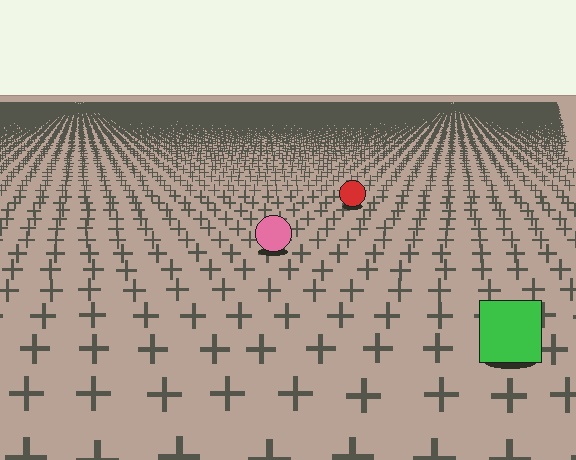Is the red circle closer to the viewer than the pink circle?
No. The pink circle is closer — you can tell from the texture gradient: the ground texture is coarser near it.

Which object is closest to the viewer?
The green square is closest. The texture marks near it are larger and more spread out.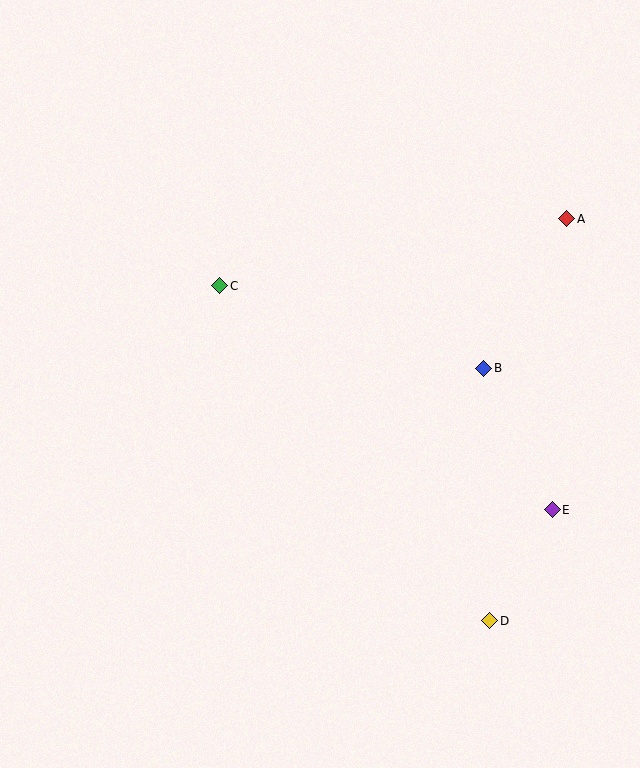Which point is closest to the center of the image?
Point C at (220, 286) is closest to the center.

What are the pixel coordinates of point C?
Point C is at (220, 286).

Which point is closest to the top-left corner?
Point C is closest to the top-left corner.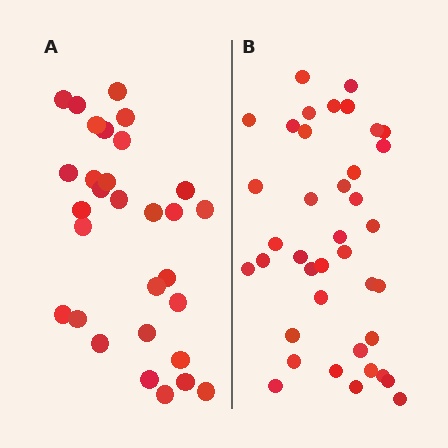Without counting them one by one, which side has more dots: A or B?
Region B (the right region) has more dots.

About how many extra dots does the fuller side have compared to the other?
Region B has roughly 8 or so more dots than region A.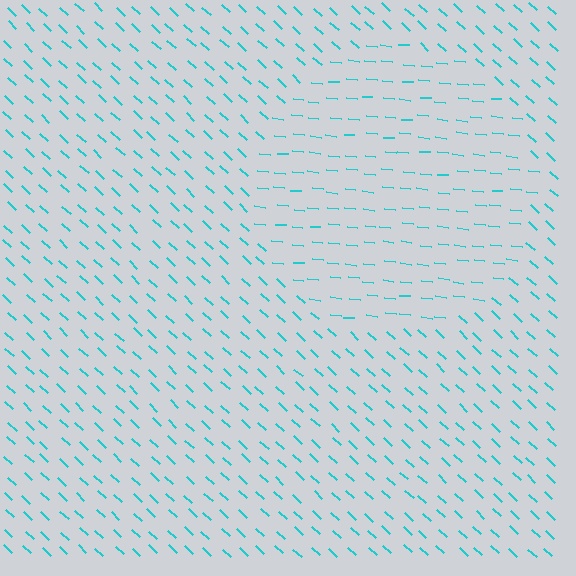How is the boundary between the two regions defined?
The boundary is defined purely by a change in line orientation (approximately 37 degrees difference). All lines are the same color and thickness.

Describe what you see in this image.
The image is filled with small cyan line segments. A circle region in the image has lines oriented differently from the surrounding lines, creating a visible texture boundary.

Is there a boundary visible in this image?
Yes, there is a texture boundary formed by a change in line orientation.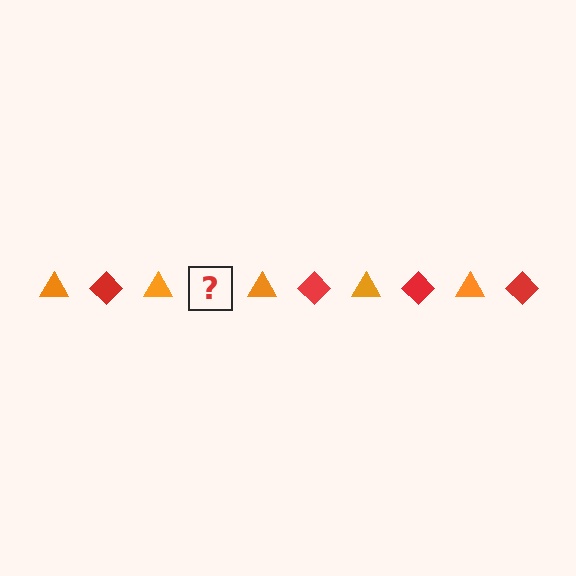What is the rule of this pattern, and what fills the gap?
The rule is that the pattern alternates between orange triangle and red diamond. The gap should be filled with a red diamond.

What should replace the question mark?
The question mark should be replaced with a red diamond.